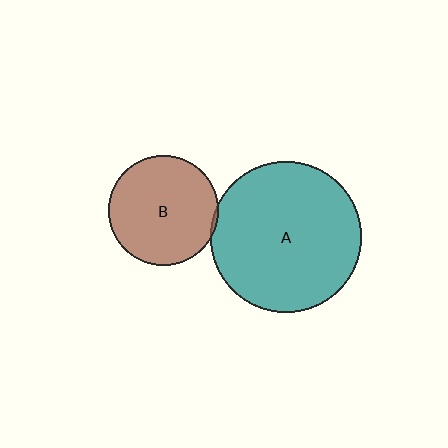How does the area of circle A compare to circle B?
Approximately 1.9 times.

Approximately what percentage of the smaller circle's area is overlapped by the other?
Approximately 5%.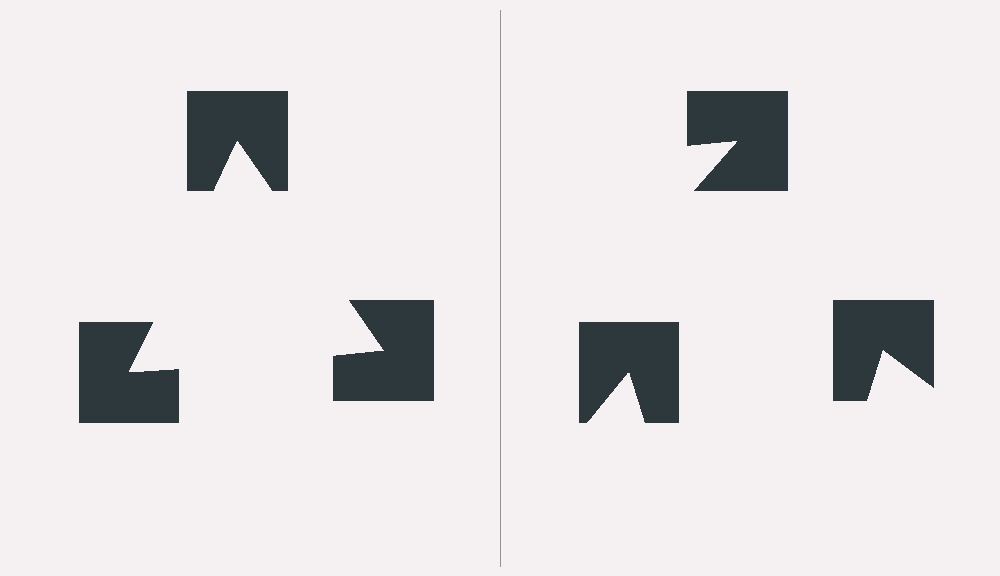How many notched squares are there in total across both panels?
6 — 3 on each side.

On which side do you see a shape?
An illusory triangle appears on the left side. On the right side the wedge cuts are rotated, so no coherent shape forms.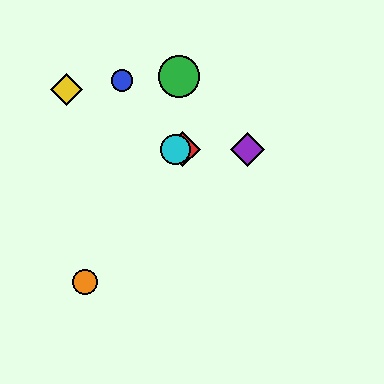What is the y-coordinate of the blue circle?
The blue circle is at y≈80.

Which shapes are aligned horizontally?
The red diamond, the purple diamond, the cyan circle are aligned horizontally.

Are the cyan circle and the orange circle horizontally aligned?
No, the cyan circle is at y≈149 and the orange circle is at y≈282.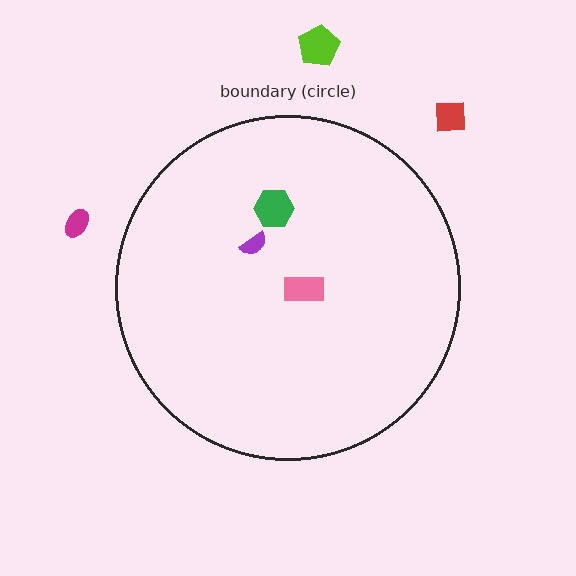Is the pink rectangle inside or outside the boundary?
Inside.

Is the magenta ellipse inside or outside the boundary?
Outside.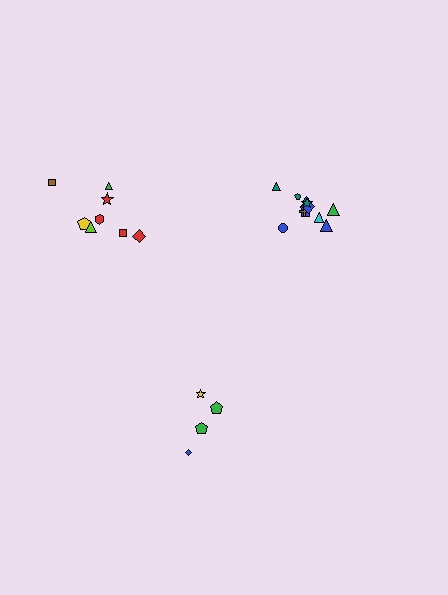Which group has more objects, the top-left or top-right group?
The top-right group.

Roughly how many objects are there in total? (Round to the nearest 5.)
Roughly 25 objects in total.